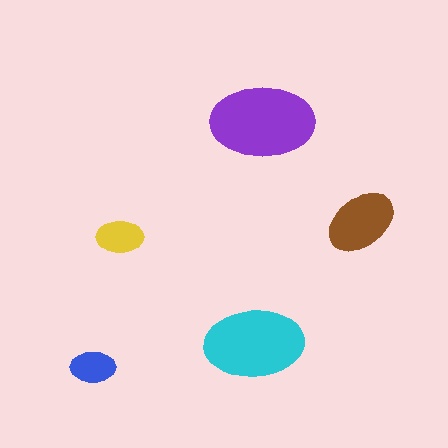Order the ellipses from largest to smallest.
the purple one, the cyan one, the brown one, the yellow one, the blue one.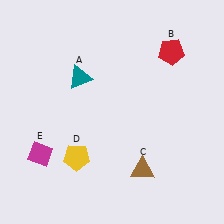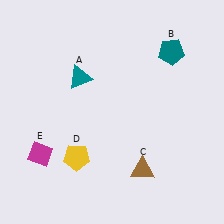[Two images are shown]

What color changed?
The pentagon (B) changed from red in Image 1 to teal in Image 2.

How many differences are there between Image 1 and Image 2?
There is 1 difference between the two images.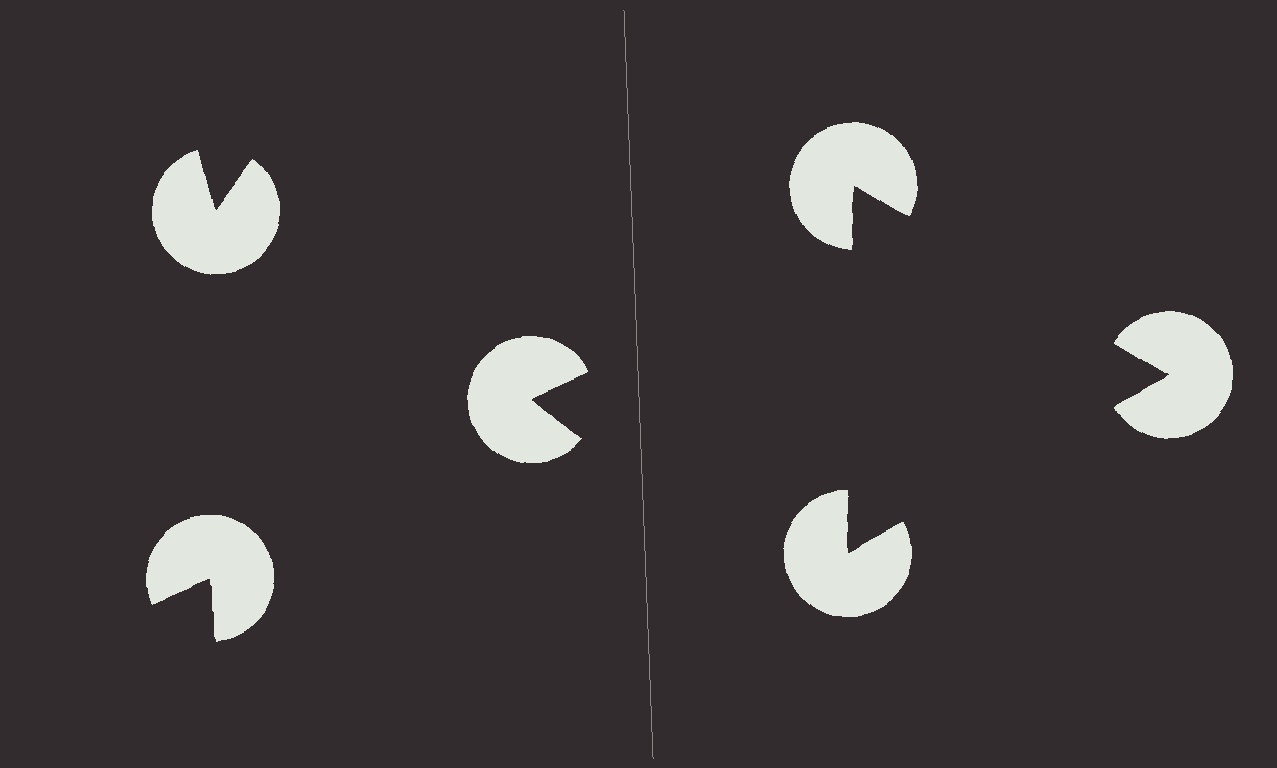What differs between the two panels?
The pac-man discs are positioned identically on both sides; only the wedge orientations differ. On the right they align to a triangle; on the left they are misaligned.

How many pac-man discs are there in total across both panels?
6 — 3 on each side.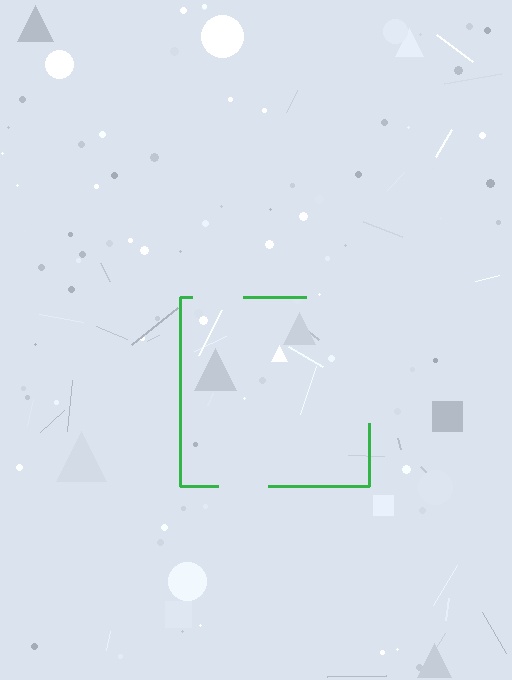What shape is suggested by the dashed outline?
The dashed outline suggests a square.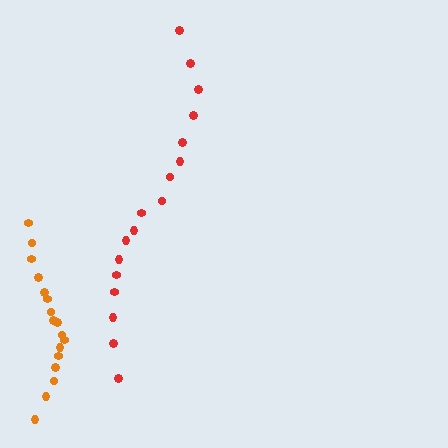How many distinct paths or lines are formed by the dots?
There are 2 distinct paths.